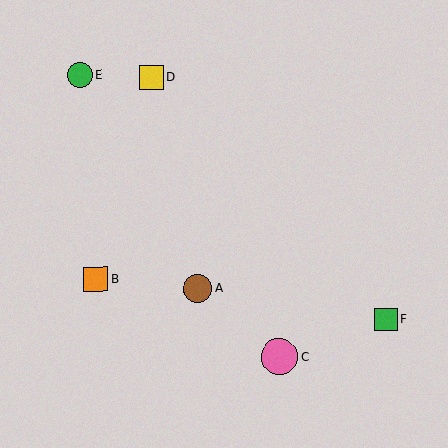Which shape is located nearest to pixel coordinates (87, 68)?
The green circle (labeled E) at (80, 75) is nearest to that location.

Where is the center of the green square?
The center of the green square is at (386, 320).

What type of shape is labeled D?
Shape D is a yellow square.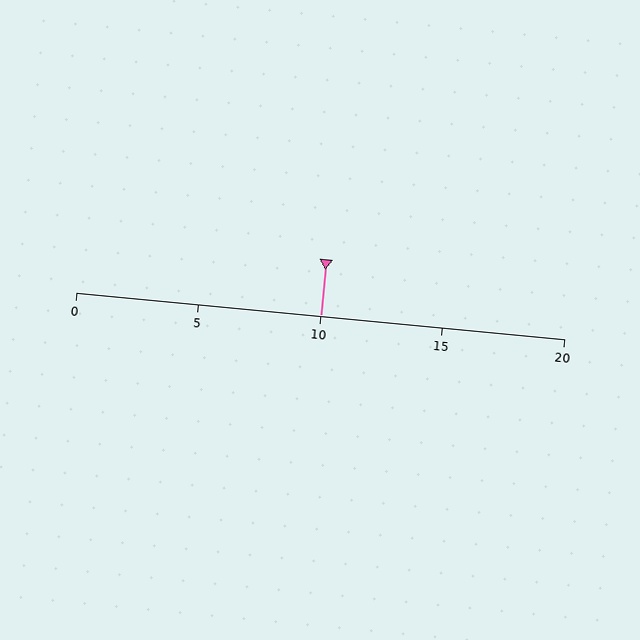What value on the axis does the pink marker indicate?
The marker indicates approximately 10.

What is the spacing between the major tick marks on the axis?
The major ticks are spaced 5 apart.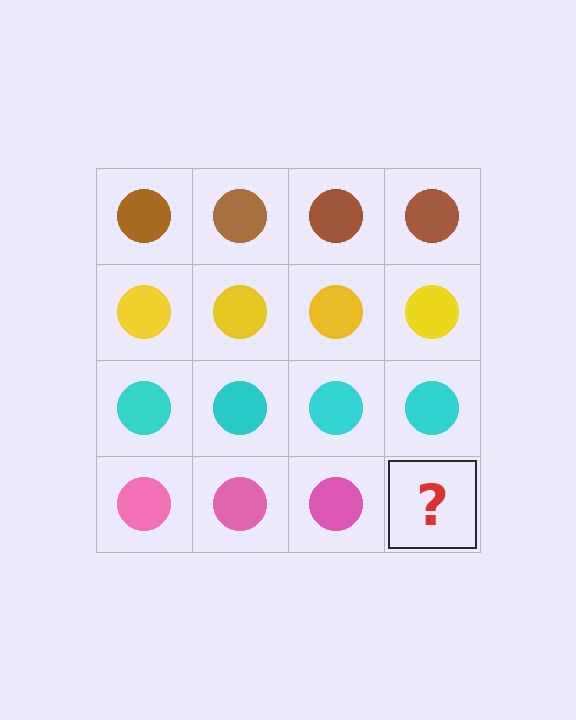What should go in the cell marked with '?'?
The missing cell should contain a pink circle.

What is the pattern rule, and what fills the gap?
The rule is that each row has a consistent color. The gap should be filled with a pink circle.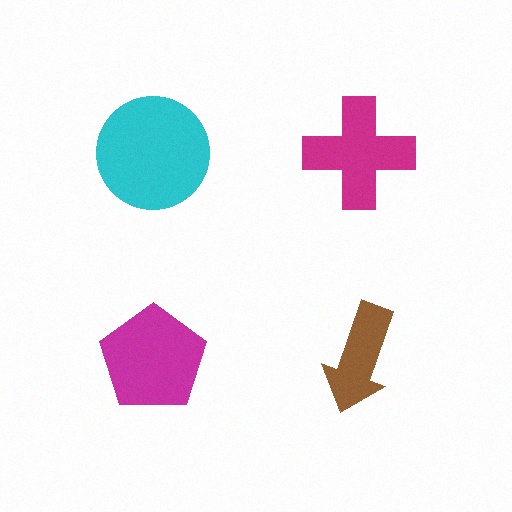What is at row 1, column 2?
A magenta cross.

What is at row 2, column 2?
A brown arrow.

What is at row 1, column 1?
A cyan circle.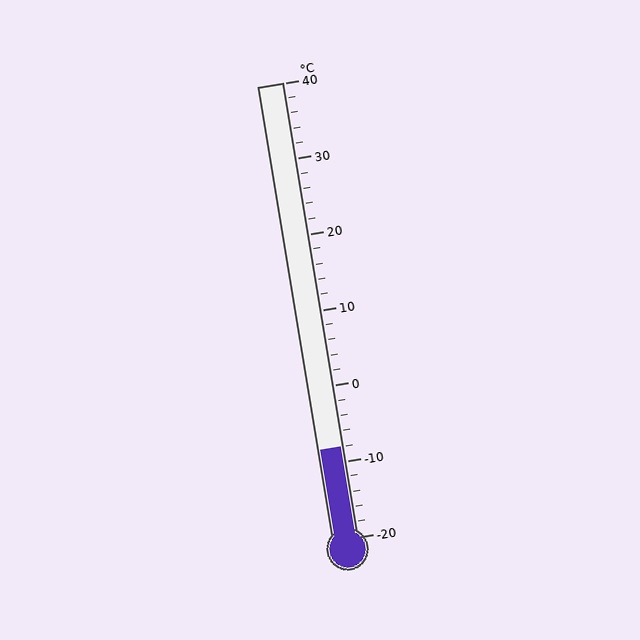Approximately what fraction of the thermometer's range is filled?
The thermometer is filled to approximately 20% of its range.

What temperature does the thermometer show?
The thermometer shows approximately -8°C.